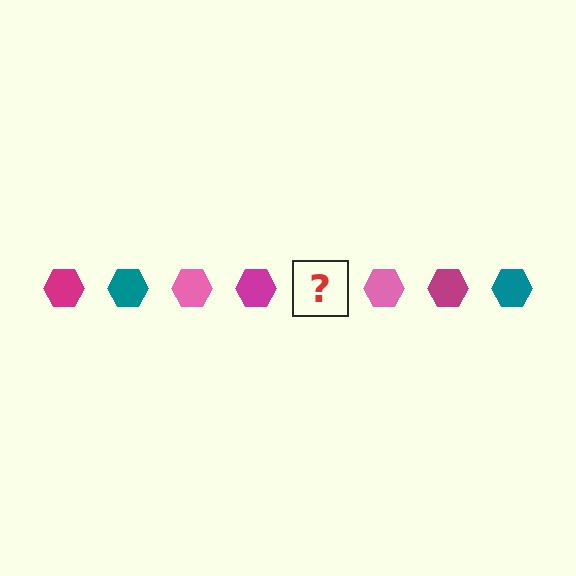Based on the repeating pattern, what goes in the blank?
The blank should be a teal hexagon.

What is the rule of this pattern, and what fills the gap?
The rule is that the pattern cycles through magenta, teal, pink hexagons. The gap should be filled with a teal hexagon.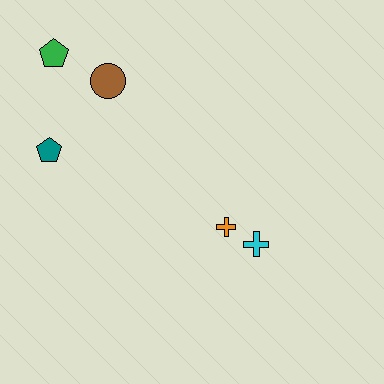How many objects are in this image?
There are 5 objects.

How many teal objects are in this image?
There is 1 teal object.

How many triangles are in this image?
There are no triangles.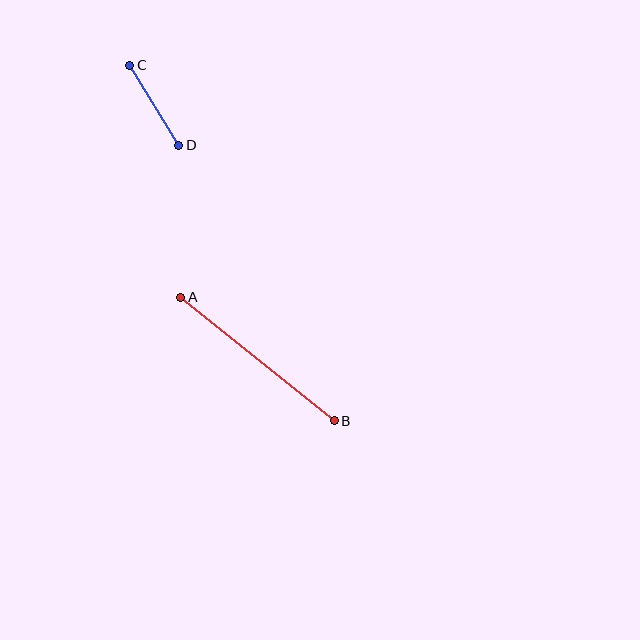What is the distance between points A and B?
The distance is approximately 197 pixels.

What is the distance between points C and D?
The distance is approximately 94 pixels.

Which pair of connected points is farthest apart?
Points A and B are farthest apart.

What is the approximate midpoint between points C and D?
The midpoint is at approximately (154, 105) pixels.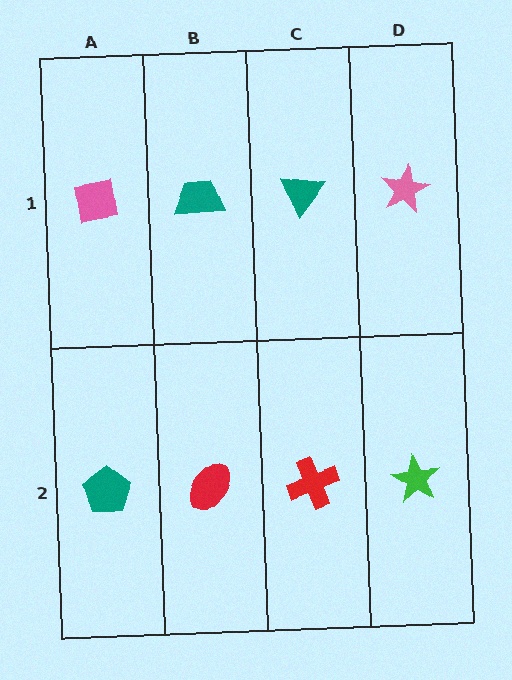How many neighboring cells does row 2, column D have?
2.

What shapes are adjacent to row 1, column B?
A red ellipse (row 2, column B), a pink square (row 1, column A), a teal triangle (row 1, column C).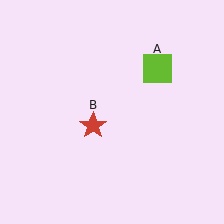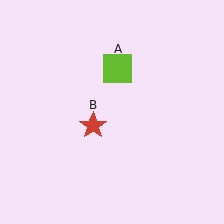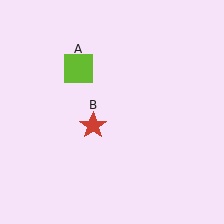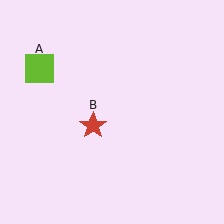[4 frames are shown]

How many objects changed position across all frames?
1 object changed position: lime square (object A).